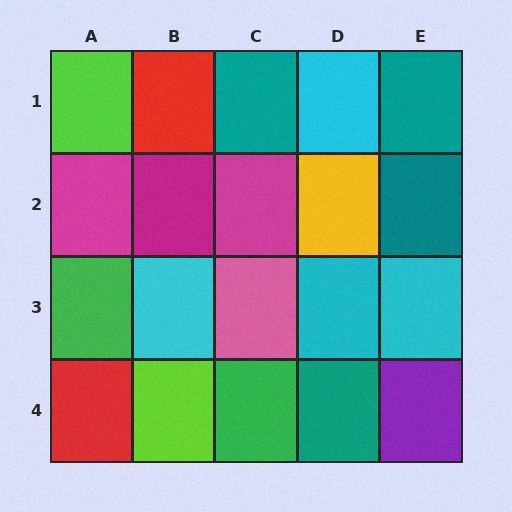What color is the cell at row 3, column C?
Pink.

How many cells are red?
2 cells are red.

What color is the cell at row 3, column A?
Green.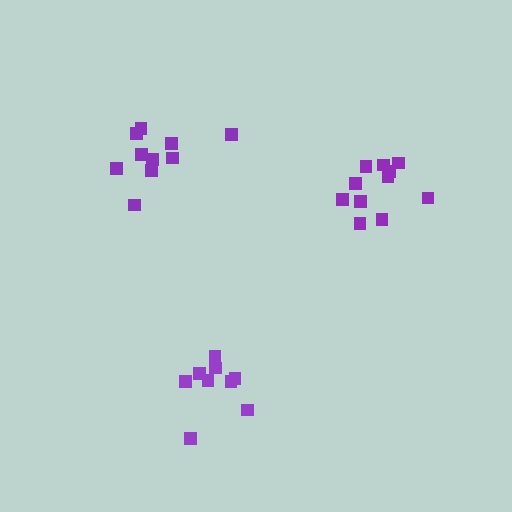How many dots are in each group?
Group 1: 10 dots, Group 2: 9 dots, Group 3: 11 dots (30 total).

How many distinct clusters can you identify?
There are 3 distinct clusters.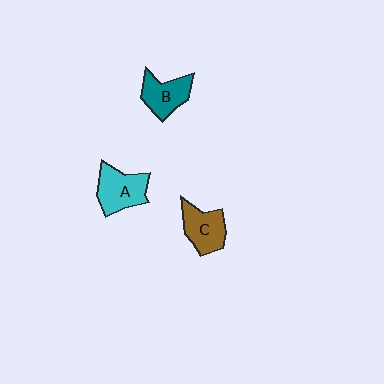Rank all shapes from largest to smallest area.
From largest to smallest: A (cyan), C (brown), B (teal).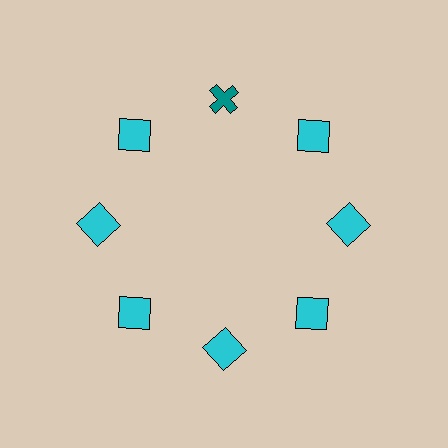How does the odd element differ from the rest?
It differs in both color (teal instead of cyan) and shape (cross instead of square).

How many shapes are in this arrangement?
There are 8 shapes arranged in a ring pattern.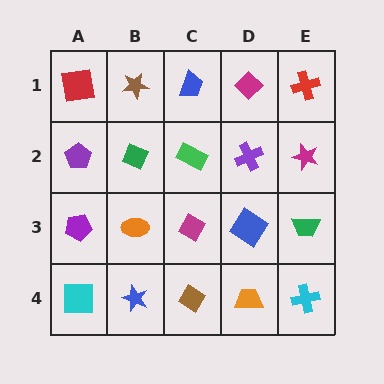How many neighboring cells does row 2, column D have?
4.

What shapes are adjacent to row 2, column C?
A blue trapezoid (row 1, column C), a magenta diamond (row 3, column C), a green diamond (row 2, column B), a purple cross (row 2, column D).